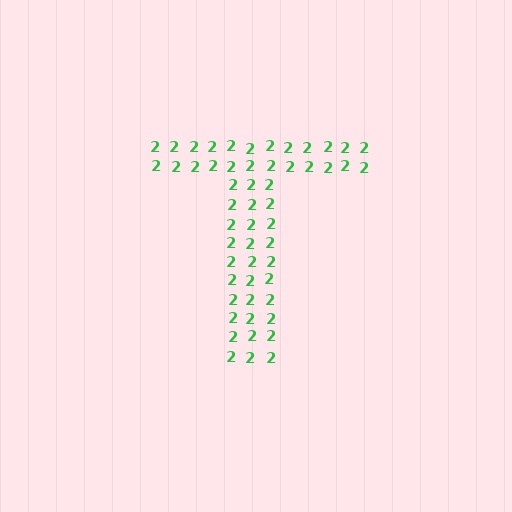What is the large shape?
The large shape is the letter T.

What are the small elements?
The small elements are digit 2's.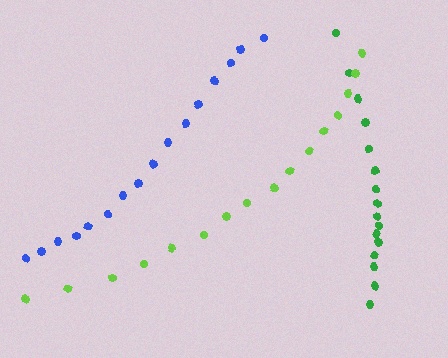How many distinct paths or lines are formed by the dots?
There are 3 distinct paths.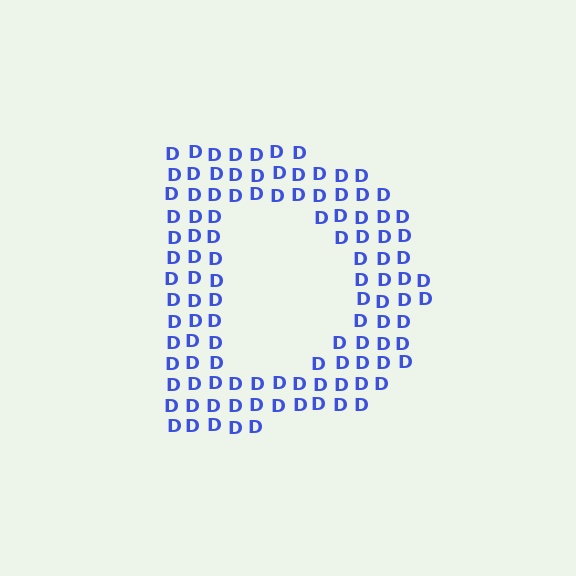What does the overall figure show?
The overall figure shows the letter D.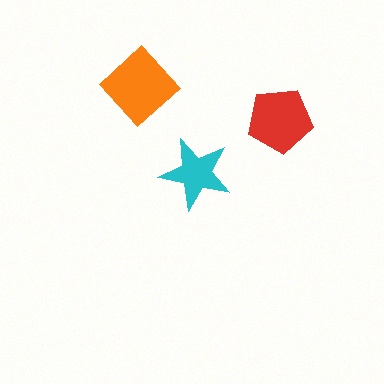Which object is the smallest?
The cyan star.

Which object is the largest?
The orange diamond.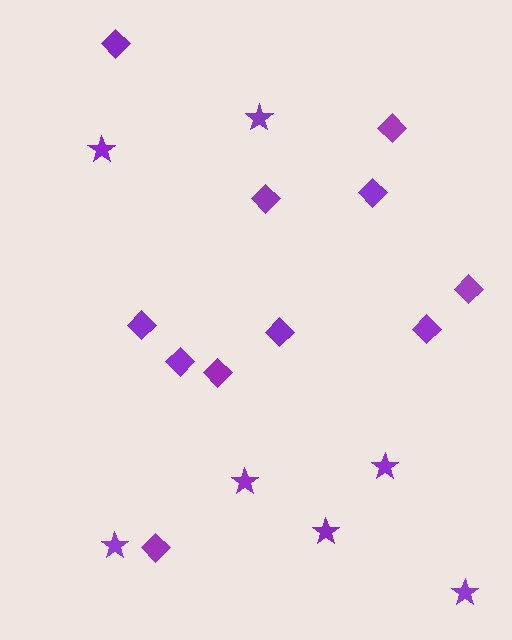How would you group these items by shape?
There are 2 groups: one group of stars (7) and one group of diamonds (11).